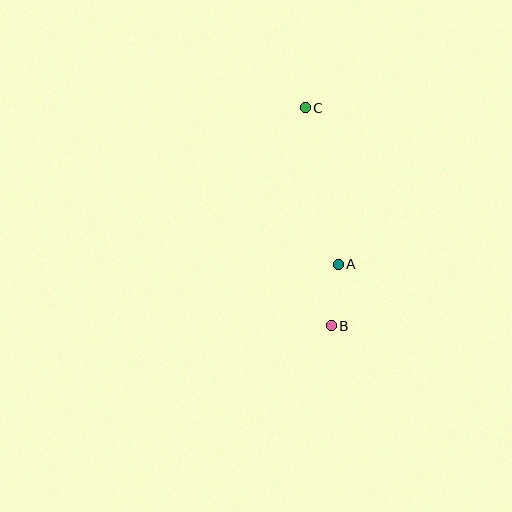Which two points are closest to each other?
Points A and B are closest to each other.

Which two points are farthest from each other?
Points B and C are farthest from each other.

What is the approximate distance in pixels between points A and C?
The distance between A and C is approximately 160 pixels.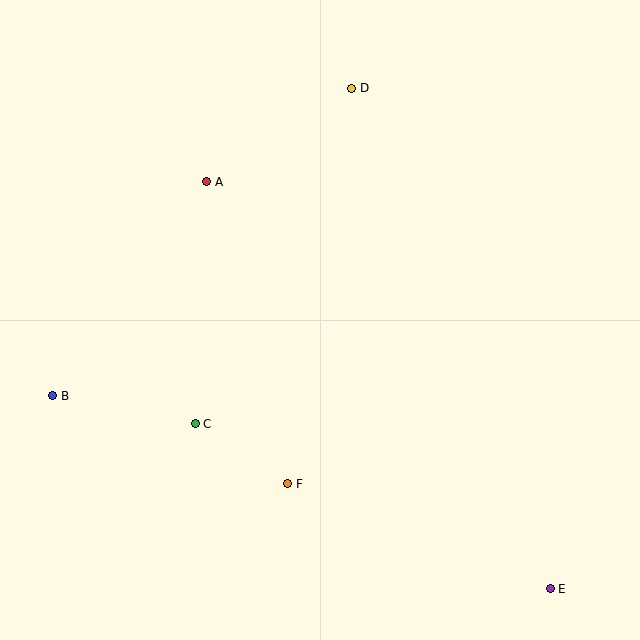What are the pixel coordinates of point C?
Point C is at (195, 424).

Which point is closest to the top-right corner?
Point D is closest to the top-right corner.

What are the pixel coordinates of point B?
Point B is at (53, 396).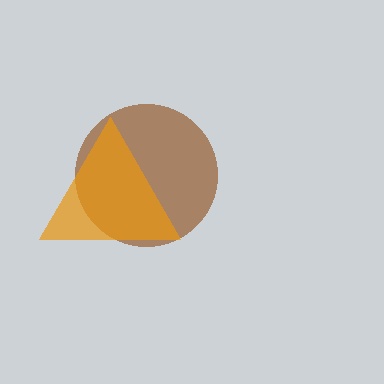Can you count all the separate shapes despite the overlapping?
Yes, there are 2 separate shapes.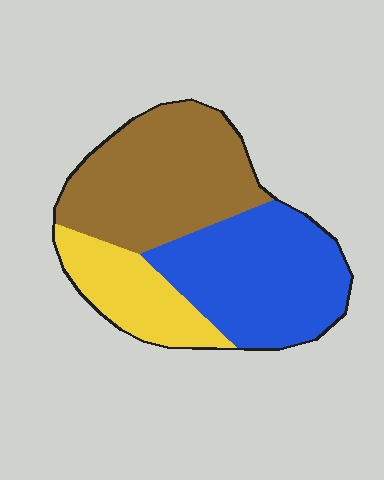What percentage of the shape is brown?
Brown takes up about two fifths (2/5) of the shape.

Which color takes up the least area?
Yellow, at roughly 20%.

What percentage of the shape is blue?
Blue takes up between a third and a half of the shape.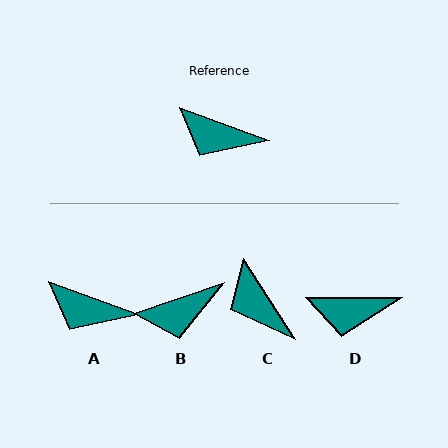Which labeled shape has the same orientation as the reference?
A.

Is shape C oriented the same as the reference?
No, it is off by about 37 degrees.